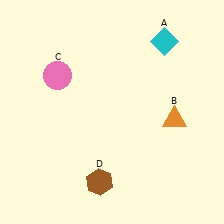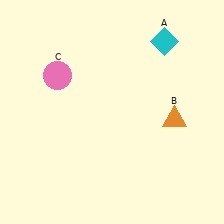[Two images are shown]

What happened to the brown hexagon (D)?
The brown hexagon (D) was removed in Image 2. It was in the bottom-left area of Image 1.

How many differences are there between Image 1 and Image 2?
There is 1 difference between the two images.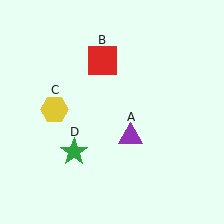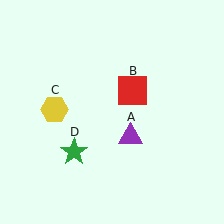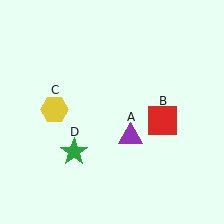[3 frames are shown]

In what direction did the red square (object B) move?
The red square (object B) moved down and to the right.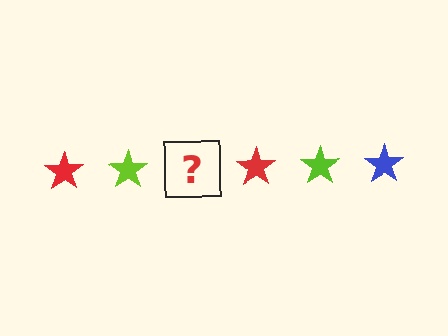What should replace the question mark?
The question mark should be replaced with a blue star.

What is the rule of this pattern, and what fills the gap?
The rule is that the pattern cycles through red, lime, blue stars. The gap should be filled with a blue star.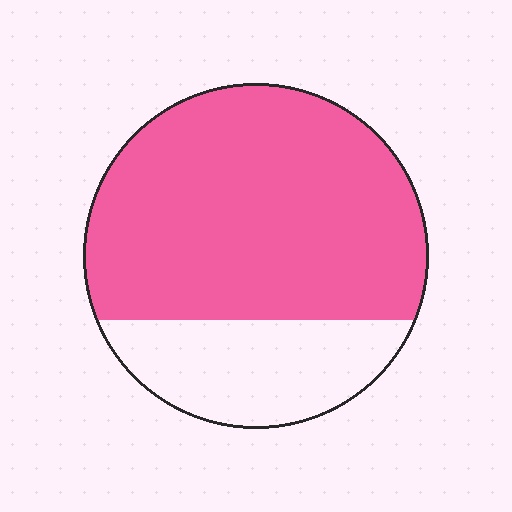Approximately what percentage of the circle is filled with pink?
Approximately 75%.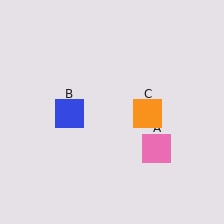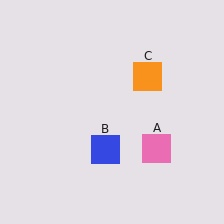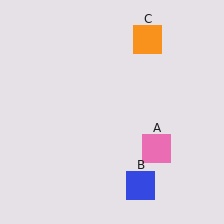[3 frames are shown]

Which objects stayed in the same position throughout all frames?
Pink square (object A) remained stationary.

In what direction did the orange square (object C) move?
The orange square (object C) moved up.